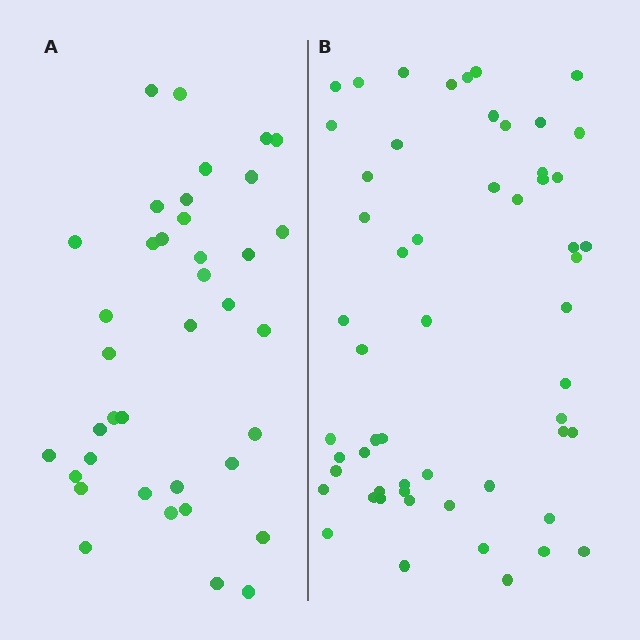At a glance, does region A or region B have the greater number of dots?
Region B (the right region) has more dots.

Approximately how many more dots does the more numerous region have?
Region B has approximately 20 more dots than region A.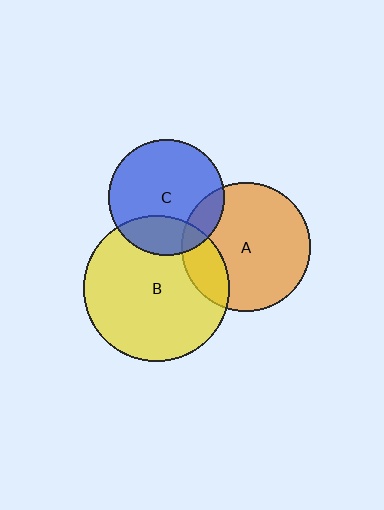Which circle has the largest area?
Circle B (yellow).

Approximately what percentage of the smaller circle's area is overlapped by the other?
Approximately 20%.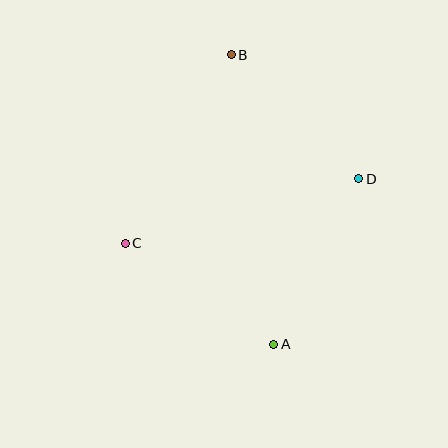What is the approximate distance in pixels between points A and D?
The distance between A and D is approximately 187 pixels.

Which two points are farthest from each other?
Points A and B are farthest from each other.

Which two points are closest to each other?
Points B and D are closest to each other.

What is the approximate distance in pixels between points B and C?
The distance between B and C is approximately 217 pixels.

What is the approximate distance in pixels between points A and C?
The distance between A and C is approximately 180 pixels.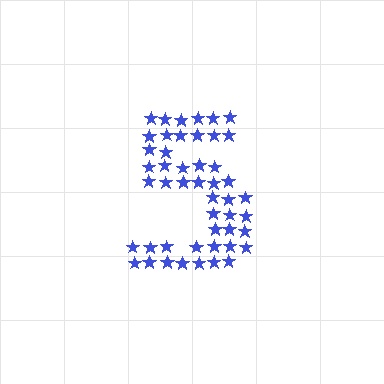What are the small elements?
The small elements are stars.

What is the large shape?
The large shape is the digit 5.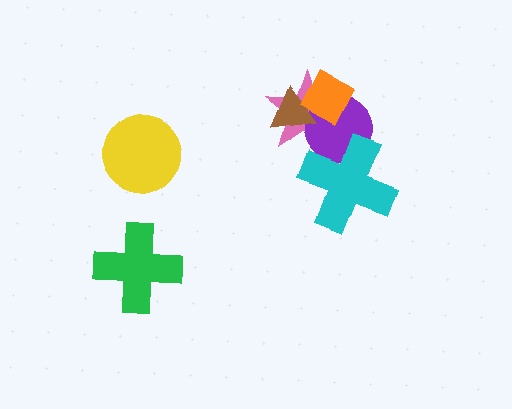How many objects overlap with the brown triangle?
3 objects overlap with the brown triangle.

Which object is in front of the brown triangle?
The orange diamond is in front of the brown triangle.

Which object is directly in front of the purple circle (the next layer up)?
The brown triangle is directly in front of the purple circle.